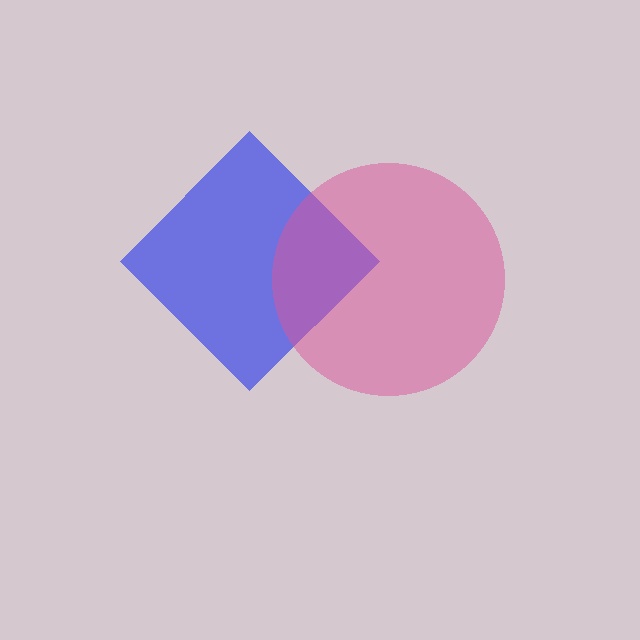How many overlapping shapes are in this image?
There are 2 overlapping shapes in the image.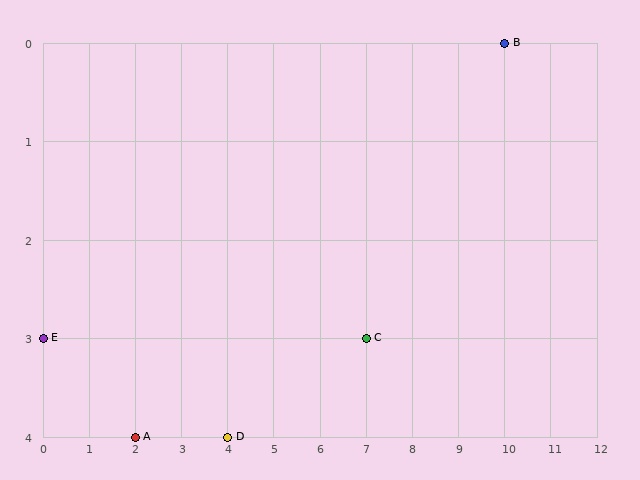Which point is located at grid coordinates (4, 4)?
Point D is at (4, 4).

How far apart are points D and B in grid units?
Points D and B are 6 columns and 4 rows apart (about 7.2 grid units diagonally).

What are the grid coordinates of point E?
Point E is at grid coordinates (0, 3).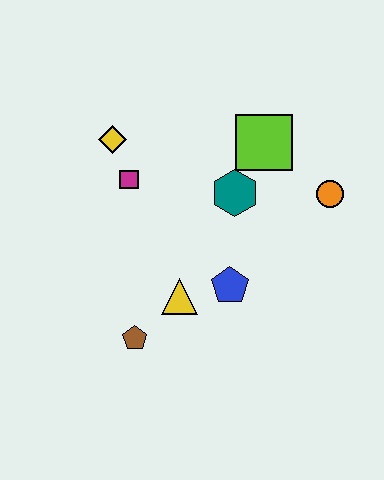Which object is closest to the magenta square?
The yellow diamond is closest to the magenta square.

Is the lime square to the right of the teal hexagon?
Yes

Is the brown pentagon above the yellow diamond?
No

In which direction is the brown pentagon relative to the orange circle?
The brown pentagon is to the left of the orange circle.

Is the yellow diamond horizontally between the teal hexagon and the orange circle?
No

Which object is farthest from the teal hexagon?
The brown pentagon is farthest from the teal hexagon.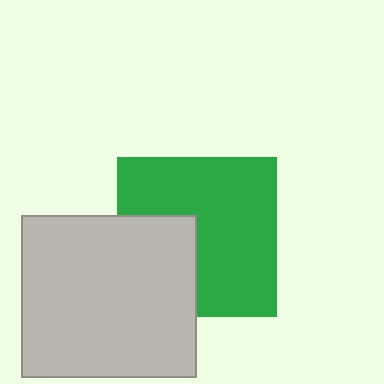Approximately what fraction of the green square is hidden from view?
Roughly 32% of the green square is hidden behind the light gray rectangle.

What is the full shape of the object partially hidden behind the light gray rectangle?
The partially hidden object is a green square.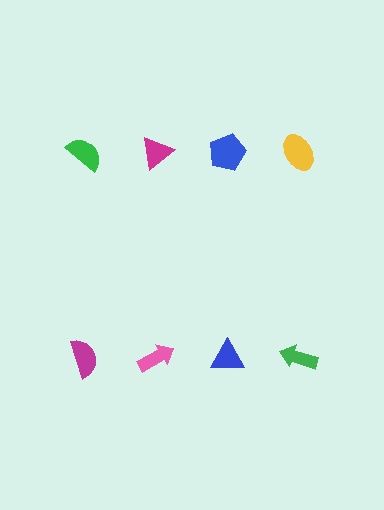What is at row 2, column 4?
A green arrow.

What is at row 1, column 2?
A magenta triangle.